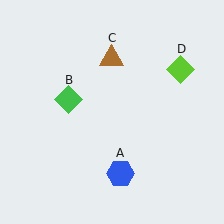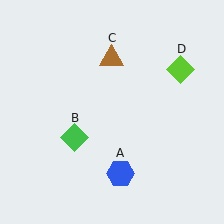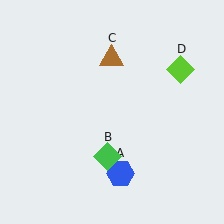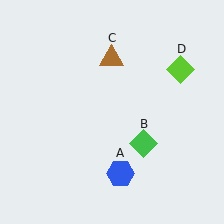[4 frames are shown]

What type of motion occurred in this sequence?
The green diamond (object B) rotated counterclockwise around the center of the scene.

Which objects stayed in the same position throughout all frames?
Blue hexagon (object A) and brown triangle (object C) and lime diamond (object D) remained stationary.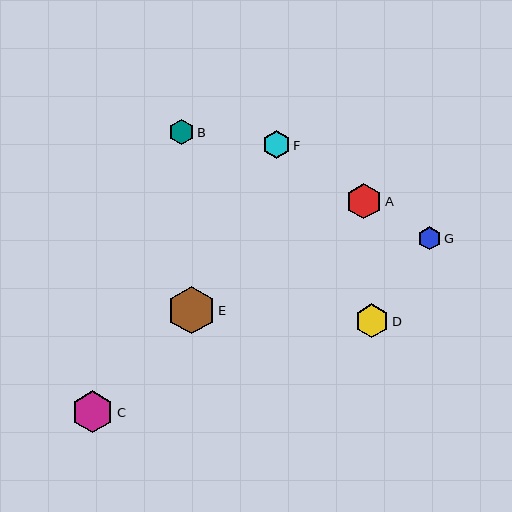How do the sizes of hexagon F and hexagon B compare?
Hexagon F and hexagon B are approximately the same size.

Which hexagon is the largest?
Hexagon E is the largest with a size of approximately 48 pixels.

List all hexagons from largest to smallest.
From largest to smallest: E, C, A, D, F, B, G.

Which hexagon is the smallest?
Hexagon G is the smallest with a size of approximately 23 pixels.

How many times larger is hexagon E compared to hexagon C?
Hexagon E is approximately 1.1 times the size of hexagon C.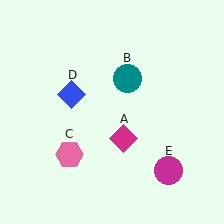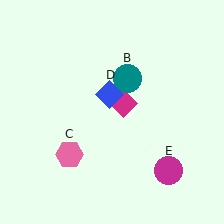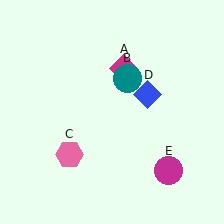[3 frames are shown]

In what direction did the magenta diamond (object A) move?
The magenta diamond (object A) moved up.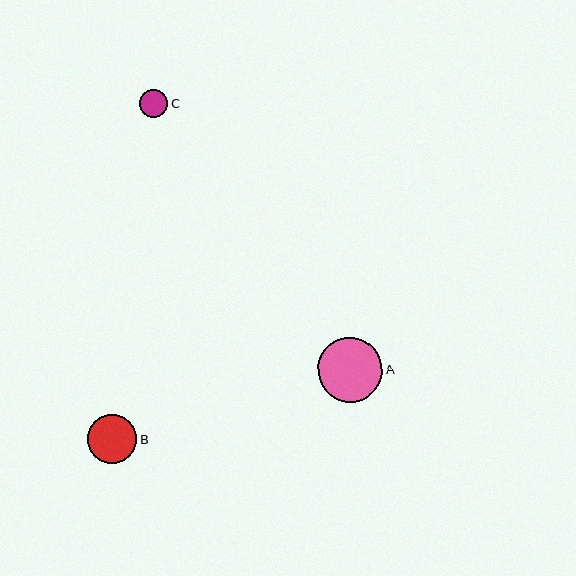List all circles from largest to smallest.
From largest to smallest: A, B, C.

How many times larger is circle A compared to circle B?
Circle A is approximately 1.3 times the size of circle B.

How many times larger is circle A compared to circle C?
Circle A is approximately 2.3 times the size of circle C.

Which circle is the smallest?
Circle C is the smallest with a size of approximately 28 pixels.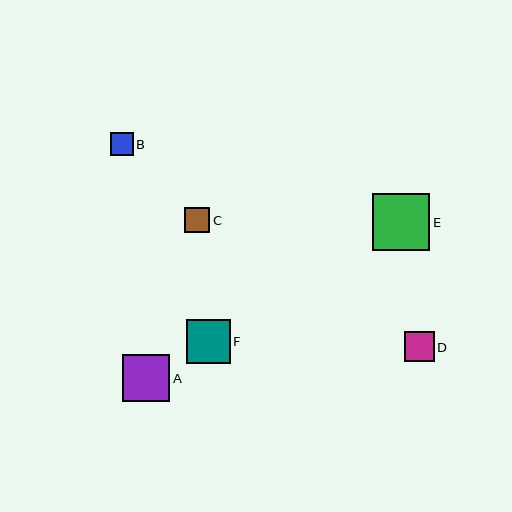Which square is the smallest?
Square B is the smallest with a size of approximately 23 pixels.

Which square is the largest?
Square E is the largest with a size of approximately 57 pixels.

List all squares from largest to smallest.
From largest to smallest: E, A, F, D, C, B.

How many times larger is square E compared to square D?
Square E is approximately 1.9 times the size of square D.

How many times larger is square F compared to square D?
Square F is approximately 1.4 times the size of square D.